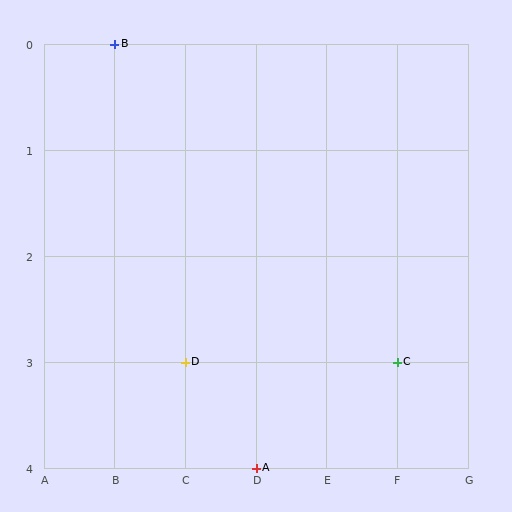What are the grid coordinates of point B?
Point B is at grid coordinates (B, 0).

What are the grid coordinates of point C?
Point C is at grid coordinates (F, 3).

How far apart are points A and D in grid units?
Points A and D are 1 column and 1 row apart (about 1.4 grid units diagonally).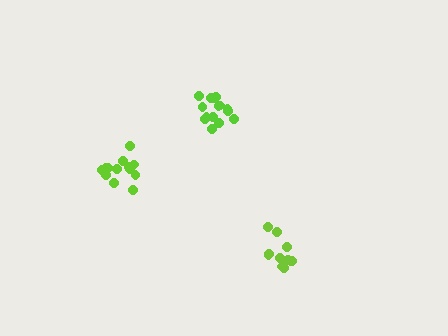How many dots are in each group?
Group 1: 13 dots, Group 2: 11 dots, Group 3: 15 dots (39 total).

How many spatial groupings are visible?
There are 3 spatial groupings.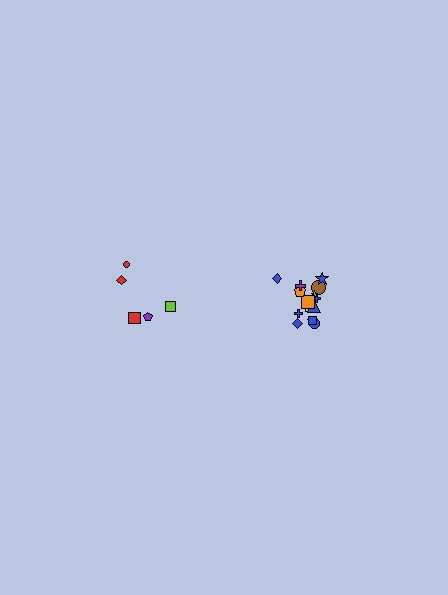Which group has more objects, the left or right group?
The right group.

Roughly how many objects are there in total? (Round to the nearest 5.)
Roughly 20 objects in total.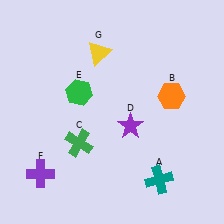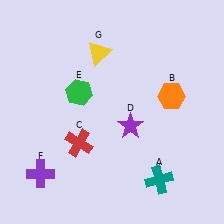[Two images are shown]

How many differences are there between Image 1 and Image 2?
There is 1 difference between the two images.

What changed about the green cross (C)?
In Image 1, C is green. In Image 2, it changed to red.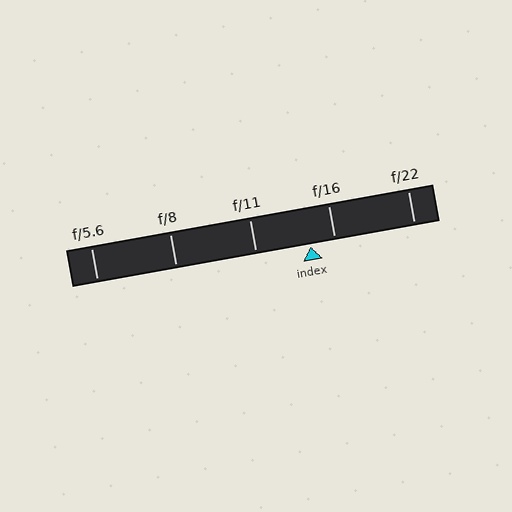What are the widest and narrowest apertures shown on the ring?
The widest aperture shown is f/5.6 and the narrowest is f/22.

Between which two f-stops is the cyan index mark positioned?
The index mark is between f/11 and f/16.